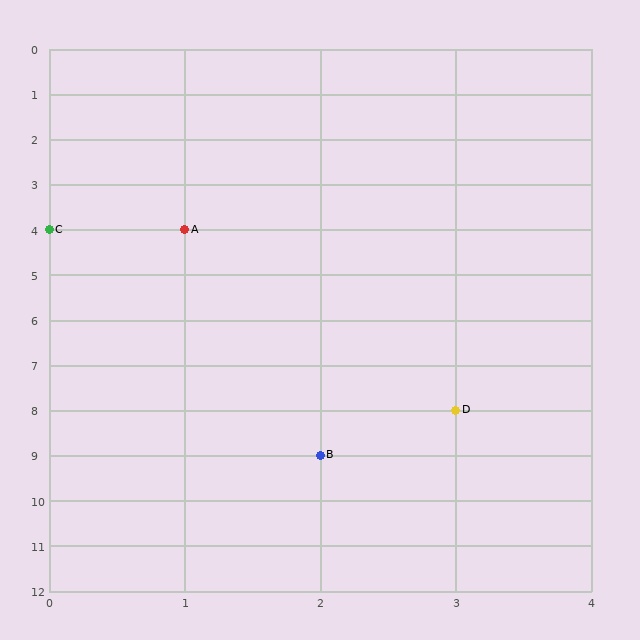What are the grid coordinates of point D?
Point D is at grid coordinates (3, 8).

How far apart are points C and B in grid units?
Points C and B are 2 columns and 5 rows apart (about 5.4 grid units diagonally).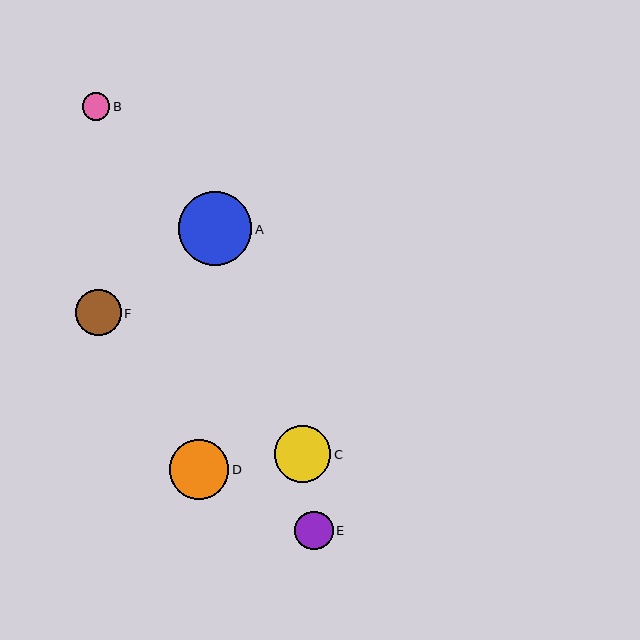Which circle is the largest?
Circle A is the largest with a size of approximately 73 pixels.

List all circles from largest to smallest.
From largest to smallest: A, D, C, F, E, B.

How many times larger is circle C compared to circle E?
Circle C is approximately 1.5 times the size of circle E.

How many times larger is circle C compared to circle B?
Circle C is approximately 2.1 times the size of circle B.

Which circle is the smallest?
Circle B is the smallest with a size of approximately 28 pixels.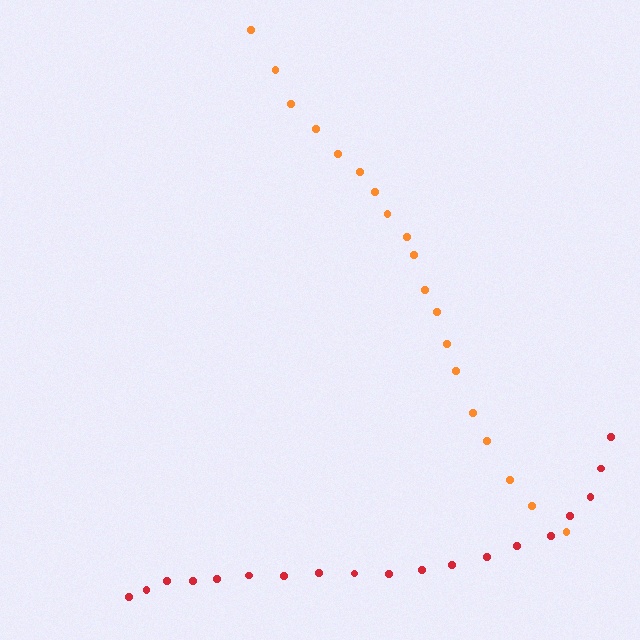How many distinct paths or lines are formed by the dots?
There are 2 distinct paths.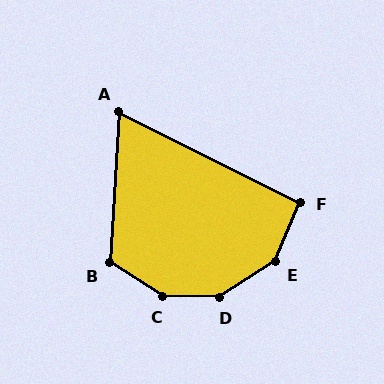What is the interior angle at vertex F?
Approximately 94 degrees (approximately right).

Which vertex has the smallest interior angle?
A, at approximately 67 degrees.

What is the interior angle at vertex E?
Approximately 145 degrees (obtuse).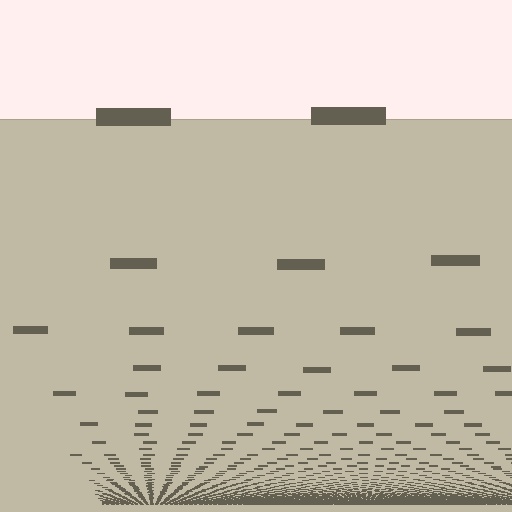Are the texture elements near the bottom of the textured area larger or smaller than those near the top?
Smaller. The gradient is inverted — elements near the bottom are smaller and denser.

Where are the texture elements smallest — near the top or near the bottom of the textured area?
Near the bottom.